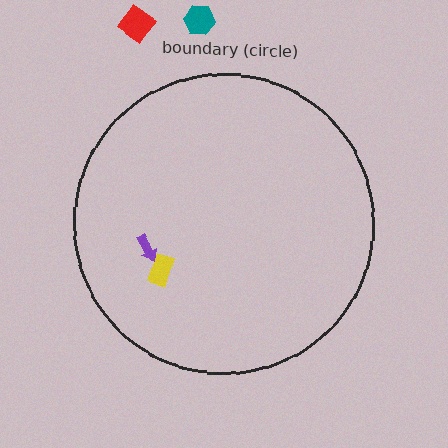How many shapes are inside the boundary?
2 inside, 2 outside.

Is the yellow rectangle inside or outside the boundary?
Inside.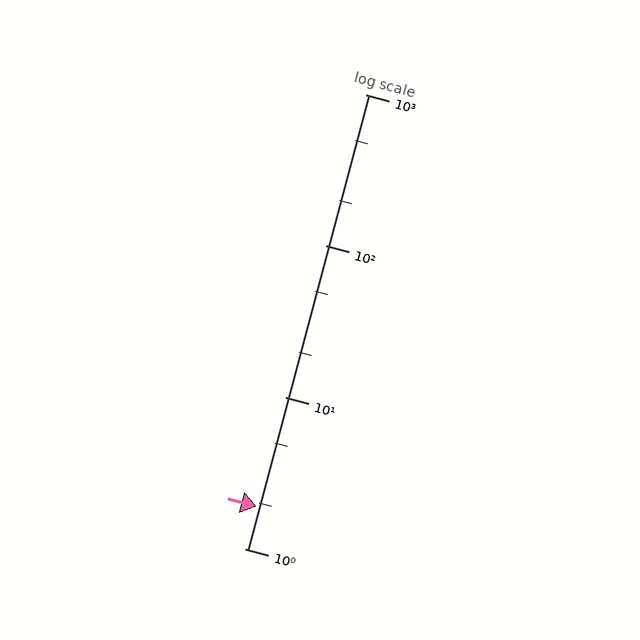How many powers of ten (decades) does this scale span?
The scale spans 3 decades, from 1 to 1000.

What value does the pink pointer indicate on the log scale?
The pointer indicates approximately 1.9.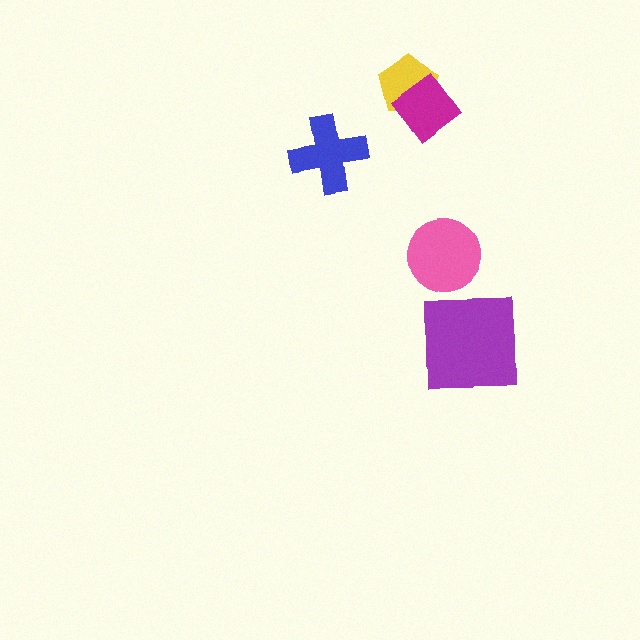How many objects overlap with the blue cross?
0 objects overlap with the blue cross.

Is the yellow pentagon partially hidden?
Yes, it is partially covered by another shape.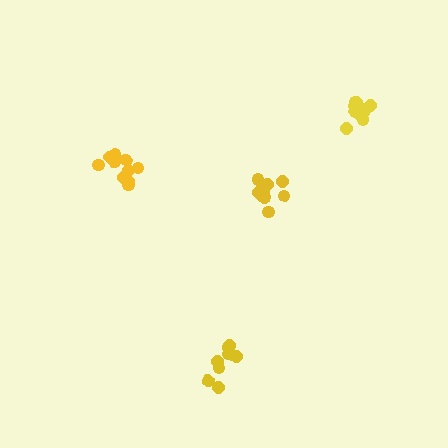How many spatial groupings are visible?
There are 4 spatial groupings.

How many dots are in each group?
Group 1: 11 dots, Group 2: 10 dots, Group 3: 11 dots, Group 4: 9 dots (41 total).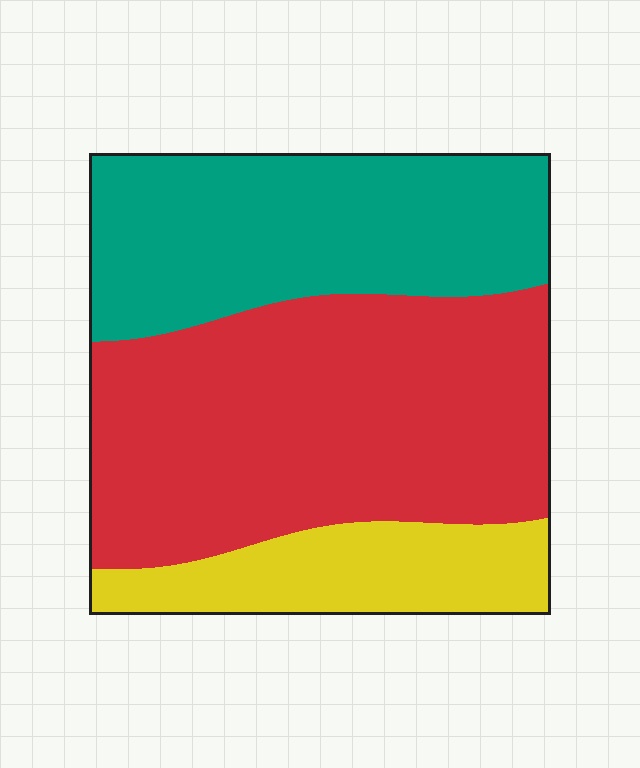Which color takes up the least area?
Yellow, at roughly 15%.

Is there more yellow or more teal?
Teal.